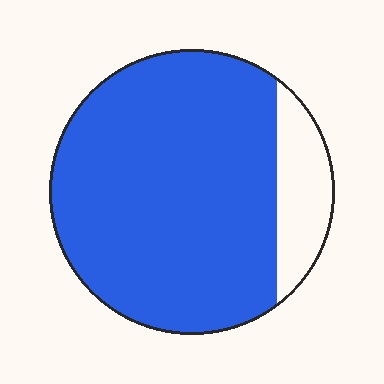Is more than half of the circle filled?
Yes.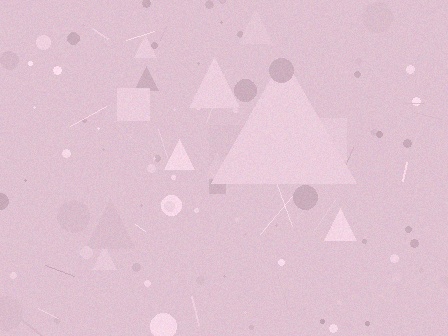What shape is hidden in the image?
A triangle is hidden in the image.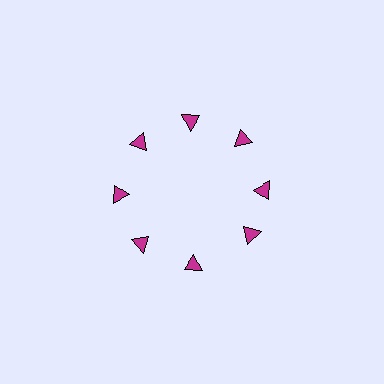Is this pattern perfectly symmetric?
No. The 8 magenta triangles are arranged in a ring, but one element near the 4 o'clock position is rotated out of alignment along the ring, breaking the 8-fold rotational symmetry.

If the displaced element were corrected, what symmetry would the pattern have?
It would have 8-fold rotational symmetry — the pattern would map onto itself every 45 degrees.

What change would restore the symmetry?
The symmetry would be restored by rotating it back into even spacing with its neighbors so that all 8 triangles sit at equal angles and equal distance from the center.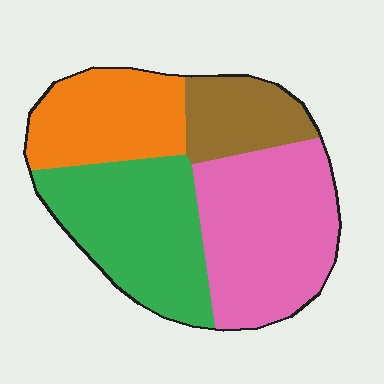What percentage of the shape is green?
Green takes up about one third (1/3) of the shape.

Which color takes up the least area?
Brown, at roughly 15%.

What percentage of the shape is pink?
Pink covers around 35% of the shape.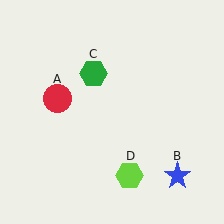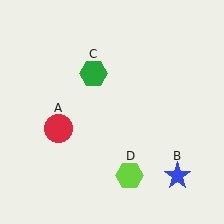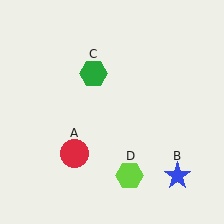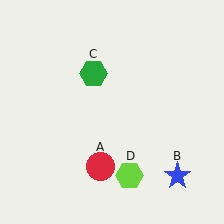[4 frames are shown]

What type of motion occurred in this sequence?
The red circle (object A) rotated counterclockwise around the center of the scene.